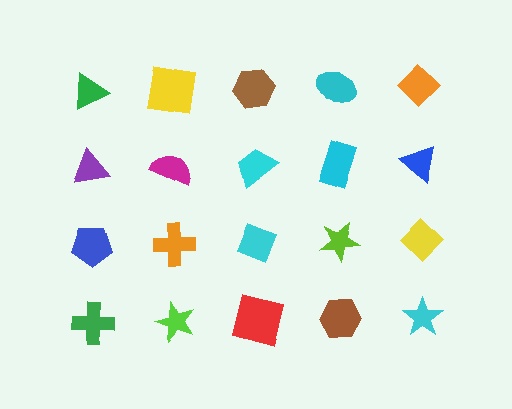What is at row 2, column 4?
A cyan rectangle.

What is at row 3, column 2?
An orange cross.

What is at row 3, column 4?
A lime star.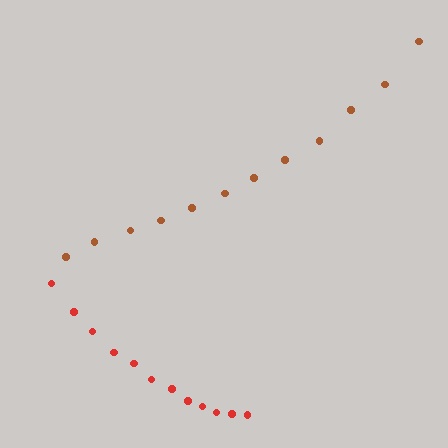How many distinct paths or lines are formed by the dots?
There are 2 distinct paths.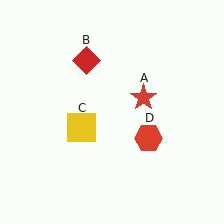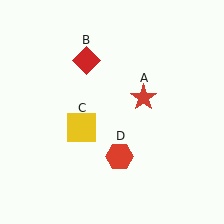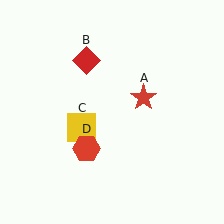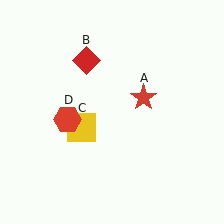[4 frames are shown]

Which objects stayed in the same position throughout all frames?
Red star (object A) and red diamond (object B) and yellow square (object C) remained stationary.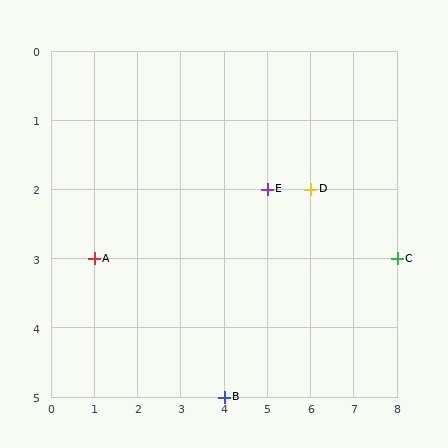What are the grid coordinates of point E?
Point E is at grid coordinates (5, 2).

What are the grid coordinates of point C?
Point C is at grid coordinates (8, 3).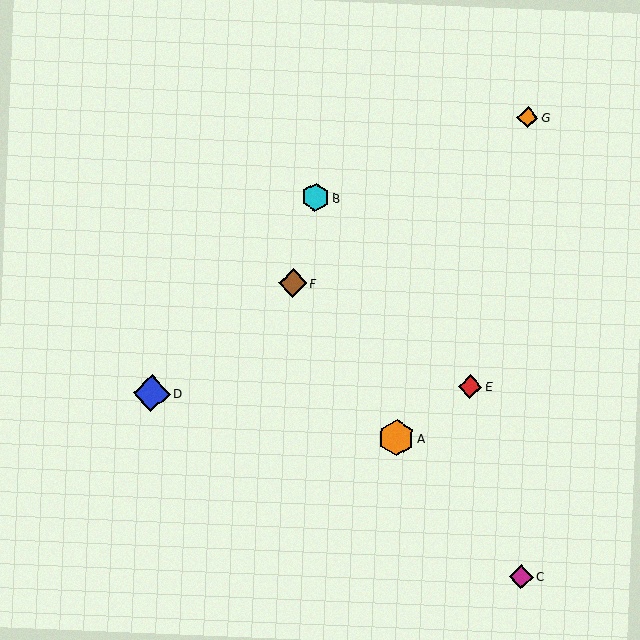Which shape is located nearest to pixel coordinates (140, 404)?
The blue diamond (labeled D) at (151, 394) is nearest to that location.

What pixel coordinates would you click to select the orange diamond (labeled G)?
Click at (528, 118) to select the orange diamond G.